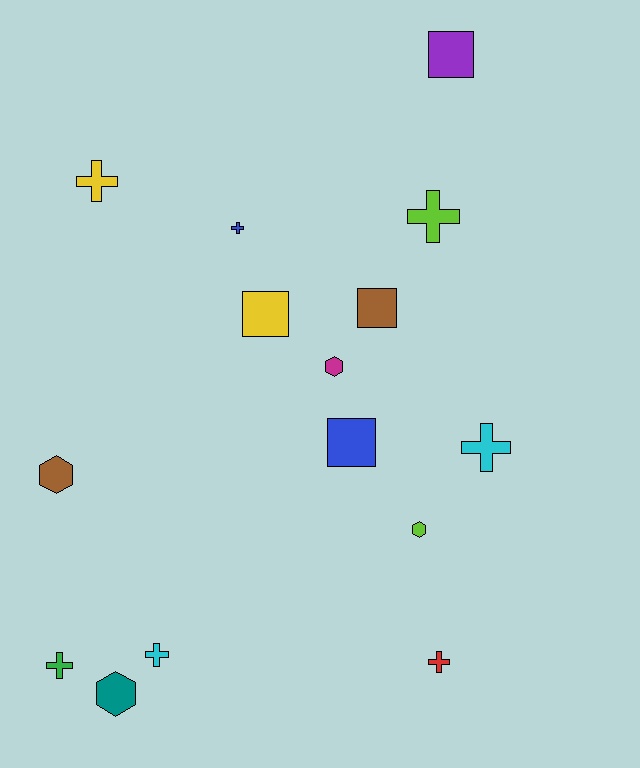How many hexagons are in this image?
There are 4 hexagons.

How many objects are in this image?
There are 15 objects.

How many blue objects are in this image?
There are 2 blue objects.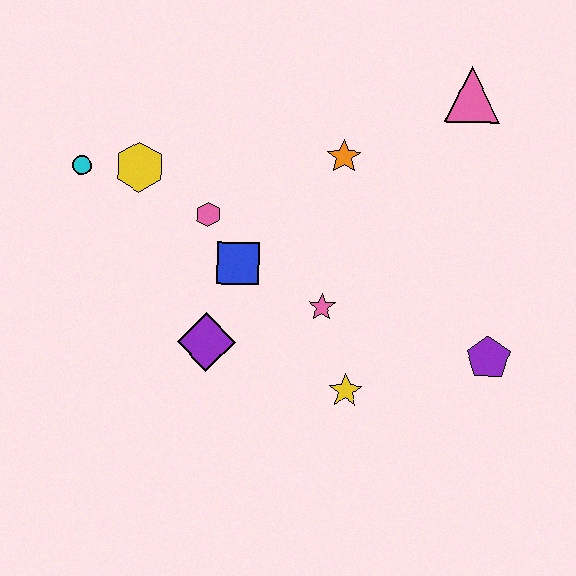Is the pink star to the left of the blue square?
No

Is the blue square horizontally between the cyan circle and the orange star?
Yes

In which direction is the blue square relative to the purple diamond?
The blue square is above the purple diamond.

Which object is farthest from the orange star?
The cyan circle is farthest from the orange star.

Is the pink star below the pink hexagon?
Yes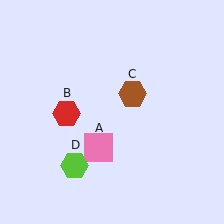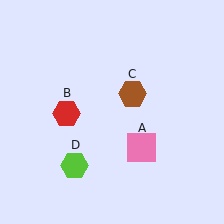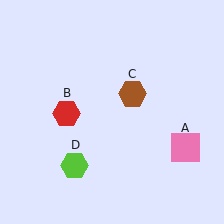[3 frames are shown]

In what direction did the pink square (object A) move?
The pink square (object A) moved right.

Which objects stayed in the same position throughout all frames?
Red hexagon (object B) and brown hexagon (object C) and lime hexagon (object D) remained stationary.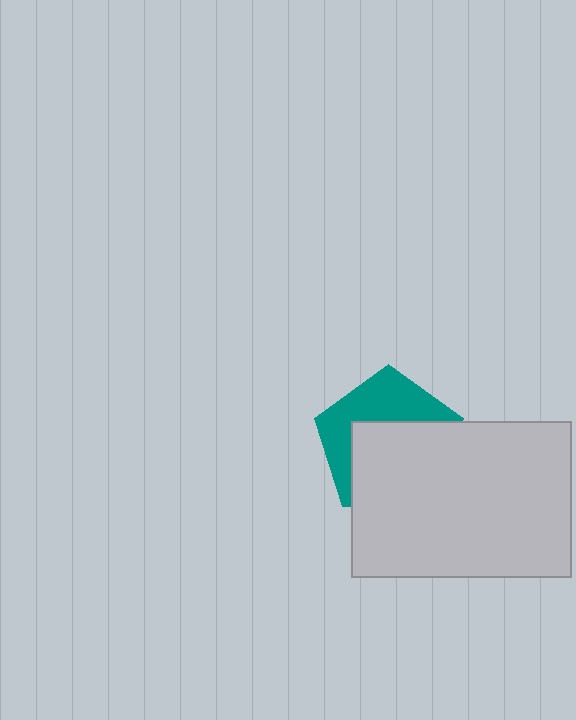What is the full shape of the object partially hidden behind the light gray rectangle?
The partially hidden object is a teal pentagon.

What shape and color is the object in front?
The object in front is a light gray rectangle.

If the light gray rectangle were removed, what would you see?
You would see the complete teal pentagon.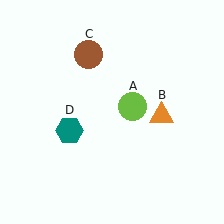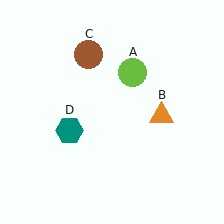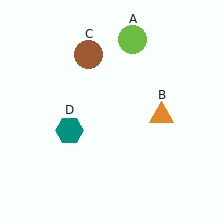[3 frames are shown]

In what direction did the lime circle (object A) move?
The lime circle (object A) moved up.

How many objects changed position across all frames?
1 object changed position: lime circle (object A).